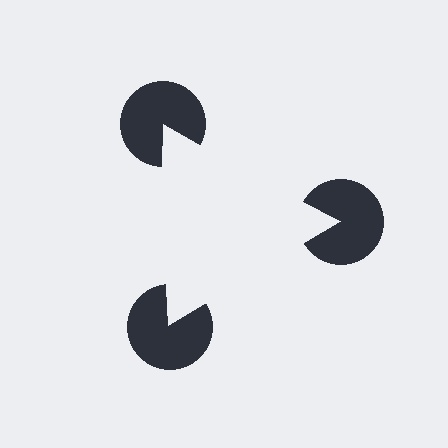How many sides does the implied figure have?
3 sides.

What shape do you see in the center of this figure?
An illusory triangle — its edges are inferred from the aligned wedge cuts in the pac-man discs, not physically drawn.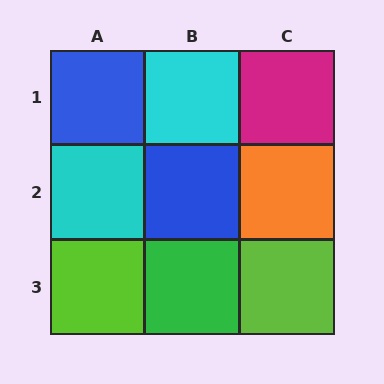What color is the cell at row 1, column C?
Magenta.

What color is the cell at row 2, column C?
Orange.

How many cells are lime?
2 cells are lime.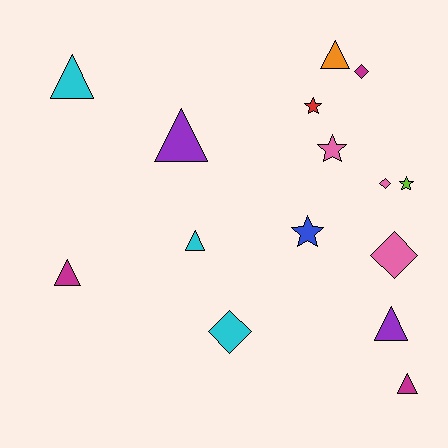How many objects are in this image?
There are 15 objects.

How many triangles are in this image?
There are 7 triangles.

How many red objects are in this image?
There is 1 red object.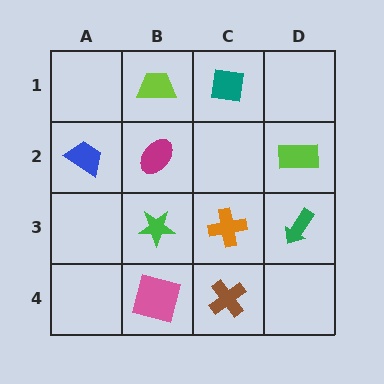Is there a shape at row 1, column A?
No, that cell is empty.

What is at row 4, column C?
A brown cross.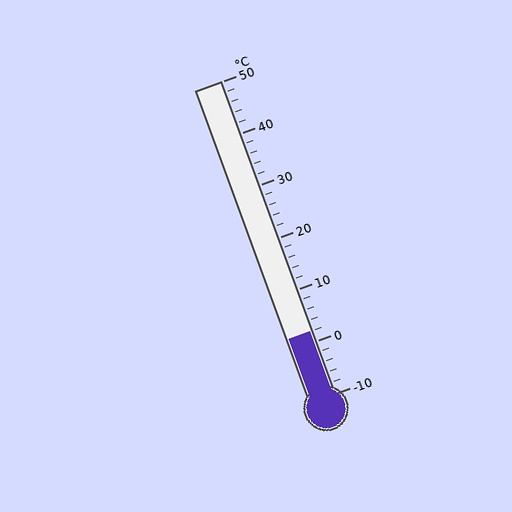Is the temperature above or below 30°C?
The temperature is below 30°C.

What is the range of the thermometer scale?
The thermometer scale ranges from -10°C to 50°C.